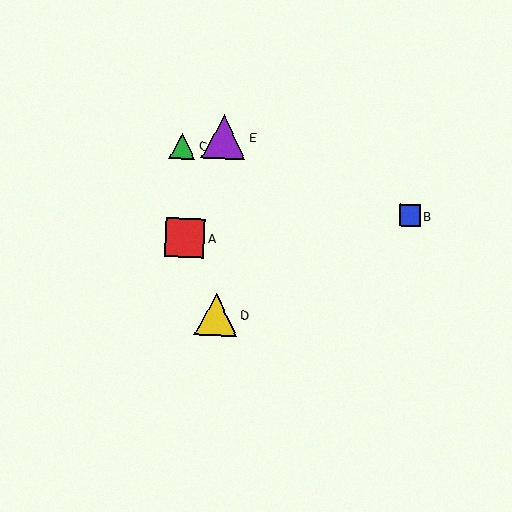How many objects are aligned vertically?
2 objects (D, E) are aligned vertically.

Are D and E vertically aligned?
Yes, both are at x≈216.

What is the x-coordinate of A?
Object A is at x≈185.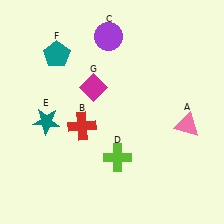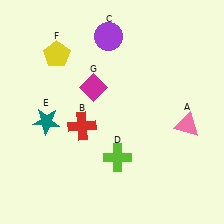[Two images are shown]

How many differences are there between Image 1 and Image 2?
There is 1 difference between the two images.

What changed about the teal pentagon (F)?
In Image 1, F is teal. In Image 2, it changed to yellow.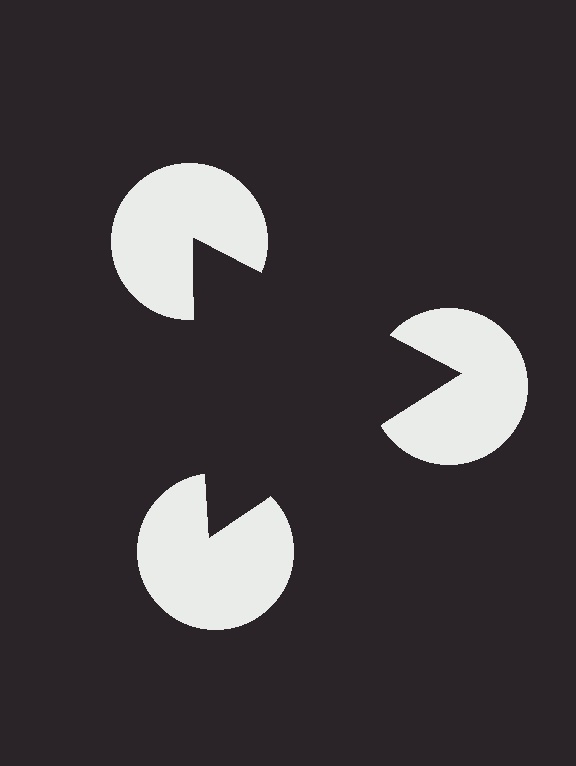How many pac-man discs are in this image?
There are 3 — one at each vertex of the illusory triangle.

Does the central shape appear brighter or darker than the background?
It typically appears slightly darker than the background, even though no actual brightness change is drawn.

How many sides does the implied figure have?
3 sides.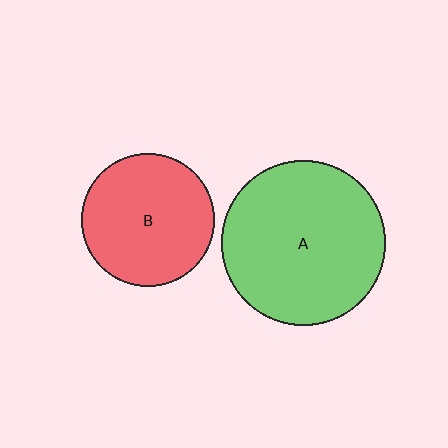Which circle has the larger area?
Circle A (green).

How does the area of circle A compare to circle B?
Approximately 1.5 times.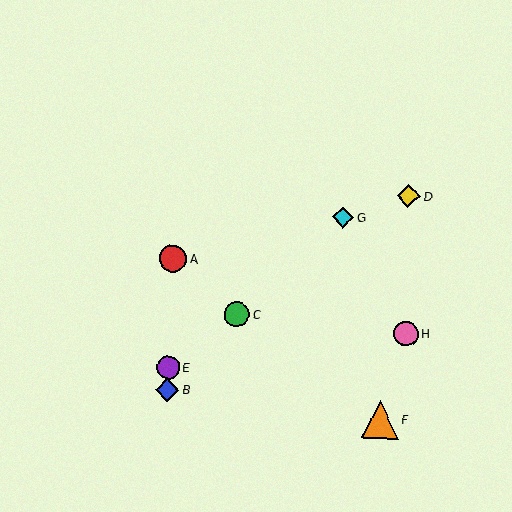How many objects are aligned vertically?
3 objects (A, B, E) are aligned vertically.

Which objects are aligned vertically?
Objects A, B, E are aligned vertically.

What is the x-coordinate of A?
Object A is at x≈173.